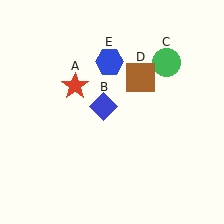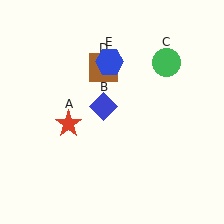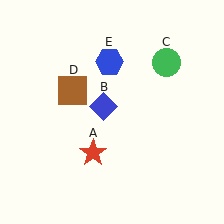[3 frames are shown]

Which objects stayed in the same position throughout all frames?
Blue diamond (object B) and green circle (object C) and blue hexagon (object E) remained stationary.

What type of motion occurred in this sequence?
The red star (object A), brown square (object D) rotated counterclockwise around the center of the scene.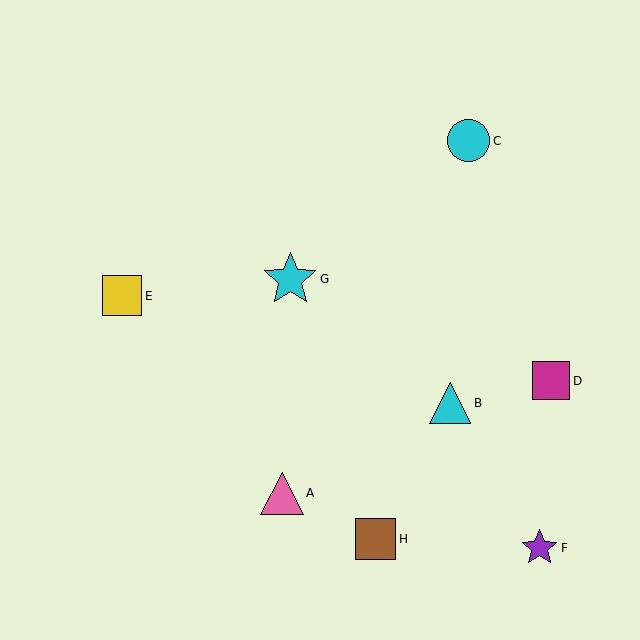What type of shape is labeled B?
Shape B is a cyan triangle.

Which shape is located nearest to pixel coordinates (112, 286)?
The yellow square (labeled E) at (122, 296) is nearest to that location.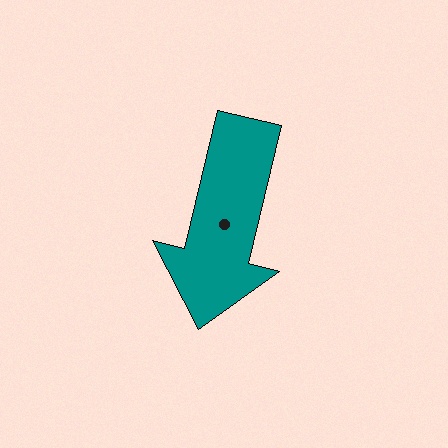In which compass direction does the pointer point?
South.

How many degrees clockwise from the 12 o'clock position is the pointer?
Approximately 194 degrees.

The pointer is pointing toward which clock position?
Roughly 6 o'clock.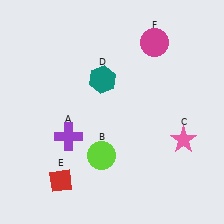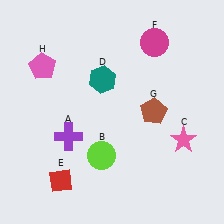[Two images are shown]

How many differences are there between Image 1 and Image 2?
There are 2 differences between the two images.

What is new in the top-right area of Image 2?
A brown pentagon (G) was added in the top-right area of Image 2.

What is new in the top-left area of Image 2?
A pink pentagon (H) was added in the top-left area of Image 2.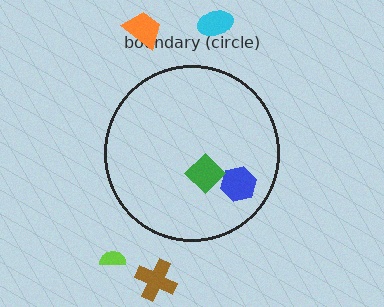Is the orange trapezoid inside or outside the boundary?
Outside.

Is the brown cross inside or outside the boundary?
Outside.